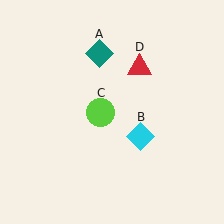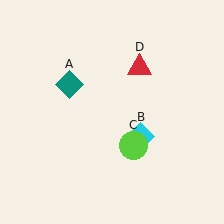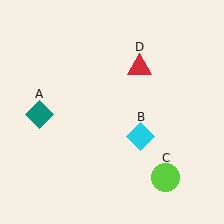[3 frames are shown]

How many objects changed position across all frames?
2 objects changed position: teal diamond (object A), lime circle (object C).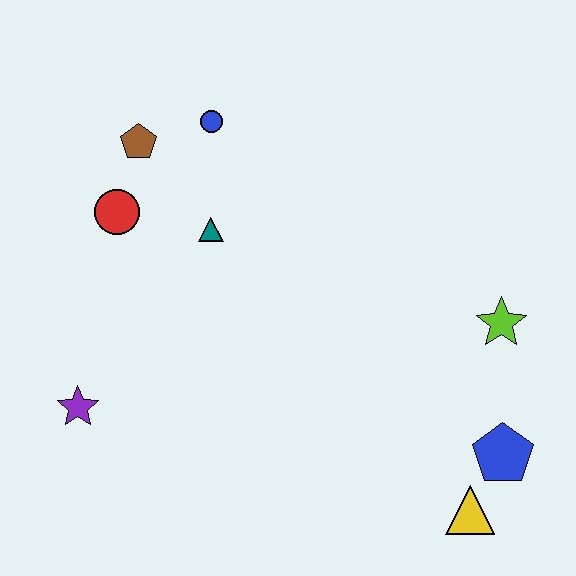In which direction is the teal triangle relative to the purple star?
The teal triangle is above the purple star.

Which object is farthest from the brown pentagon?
The yellow triangle is farthest from the brown pentagon.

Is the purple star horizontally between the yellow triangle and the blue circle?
No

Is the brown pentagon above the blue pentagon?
Yes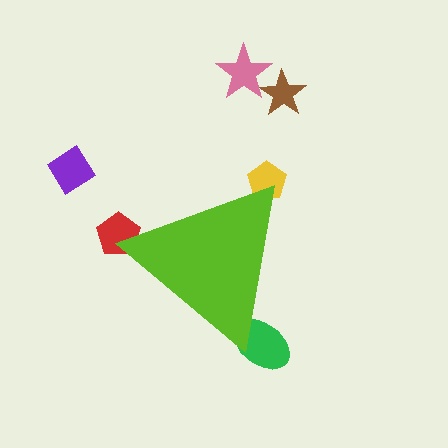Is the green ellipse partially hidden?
Yes, the green ellipse is partially hidden behind the lime triangle.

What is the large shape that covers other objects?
A lime triangle.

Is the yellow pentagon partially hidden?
Yes, the yellow pentagon is partially hidden behind the lime triangle.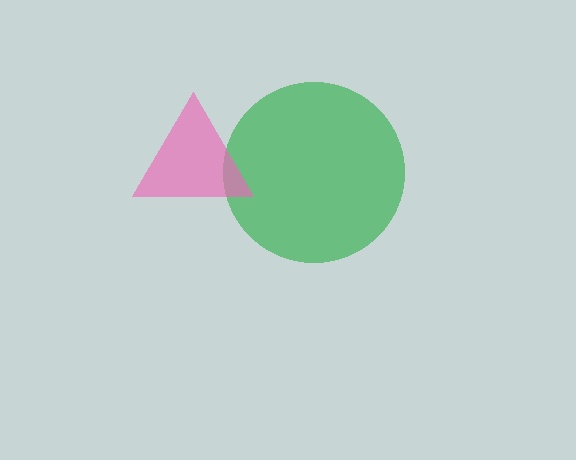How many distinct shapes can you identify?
There are 2 distinct shapes: a green circle, a pink triangle.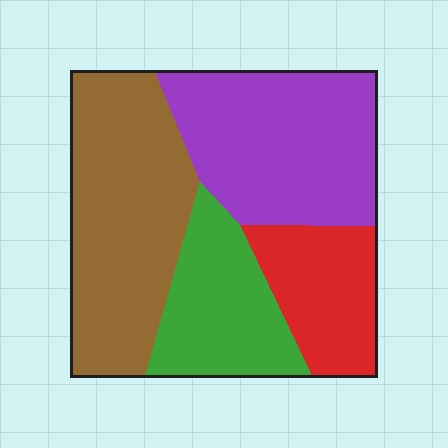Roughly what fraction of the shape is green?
Green takes up about one fifth (1/5) of the shape.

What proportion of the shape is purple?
Purple takes up between a quarter and a half of the shape.